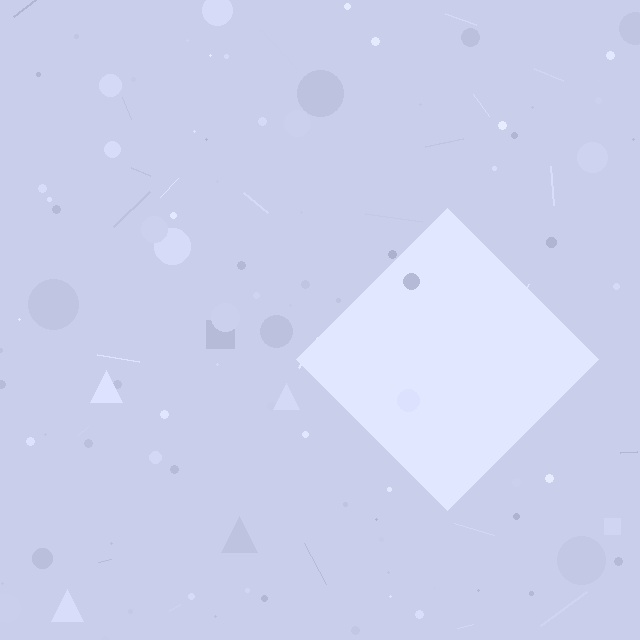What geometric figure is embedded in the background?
A diamond is embedded in the background.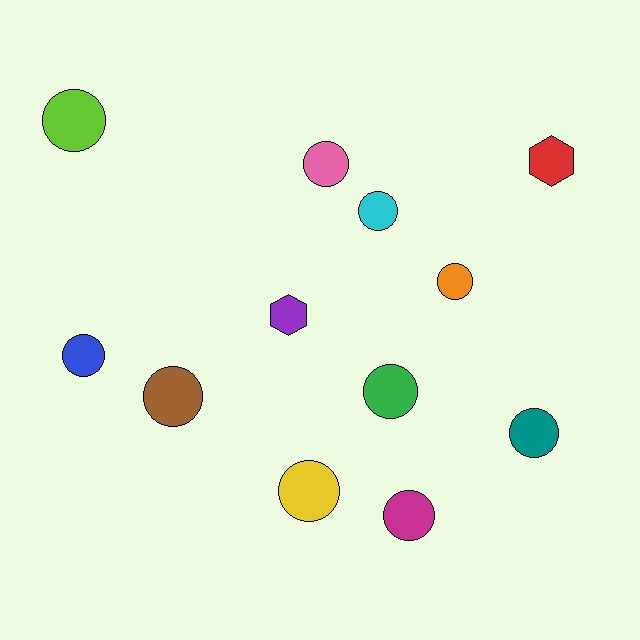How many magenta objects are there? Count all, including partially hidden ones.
There is 1 magenta object.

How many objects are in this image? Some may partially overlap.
There are 12 objects.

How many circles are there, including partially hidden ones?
There are 10 circles.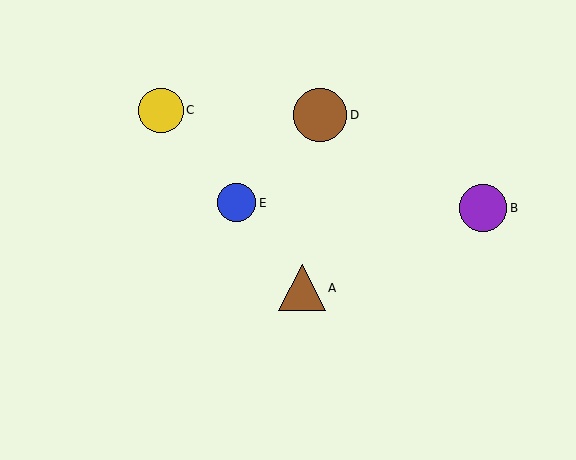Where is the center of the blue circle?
The center of the blue circle is at (237, 203).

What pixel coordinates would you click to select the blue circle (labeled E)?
Click at (237, 203) to select the blue circle E.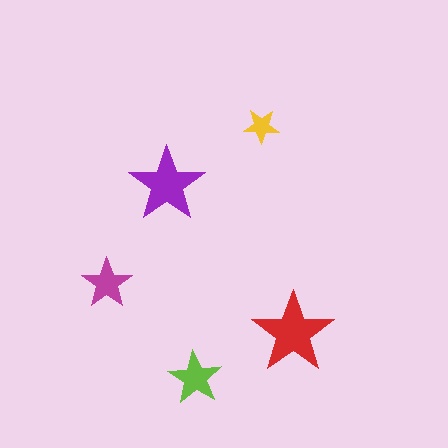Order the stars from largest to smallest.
the red one, the purple one, the lime one, the magenta one, the yellow one.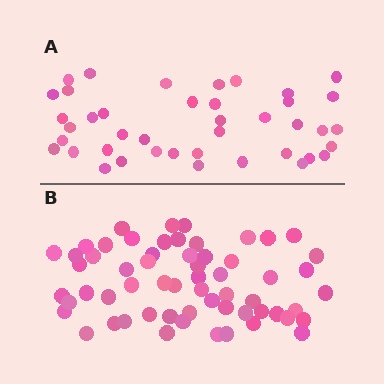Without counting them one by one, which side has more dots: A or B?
Region B (the bottom region) has more dots.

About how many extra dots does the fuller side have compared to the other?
Region B has approximately 20 more dots than region A.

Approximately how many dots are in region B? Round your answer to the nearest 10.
About 60 dots.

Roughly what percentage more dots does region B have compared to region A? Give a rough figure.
About 45% more.